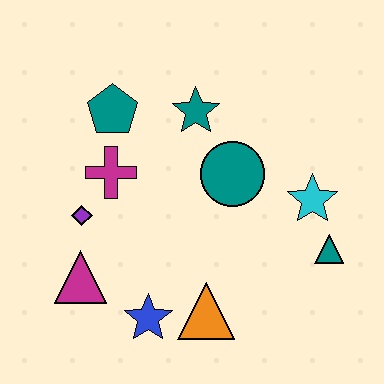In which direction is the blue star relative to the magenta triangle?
The blue star is to the right of the magenta triangle.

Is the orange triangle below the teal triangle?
Yes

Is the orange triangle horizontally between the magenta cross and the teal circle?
Yes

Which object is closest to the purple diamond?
The magenta cross is closest to the purple diamond.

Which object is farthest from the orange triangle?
The teal pentagon is farthest from the orange triangle.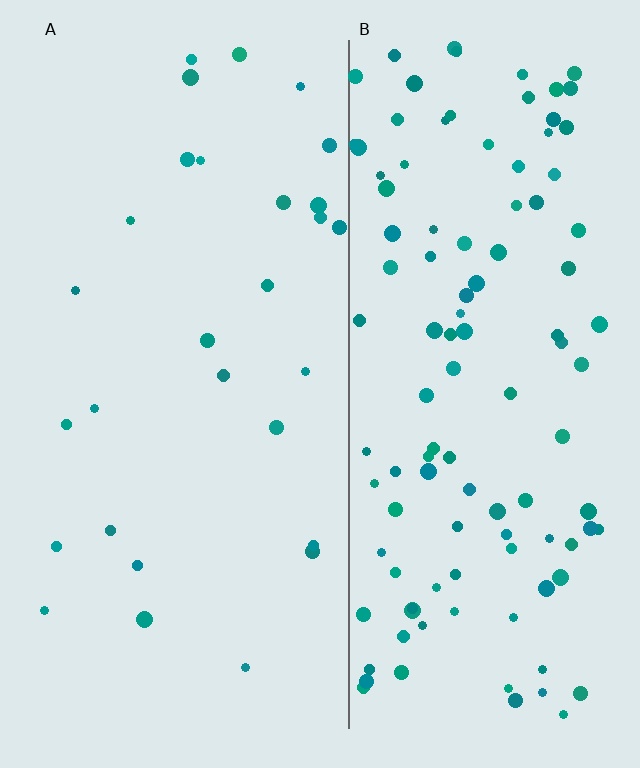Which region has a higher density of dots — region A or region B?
B (the right).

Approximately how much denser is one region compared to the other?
Approximately 4.0× — region B over region A.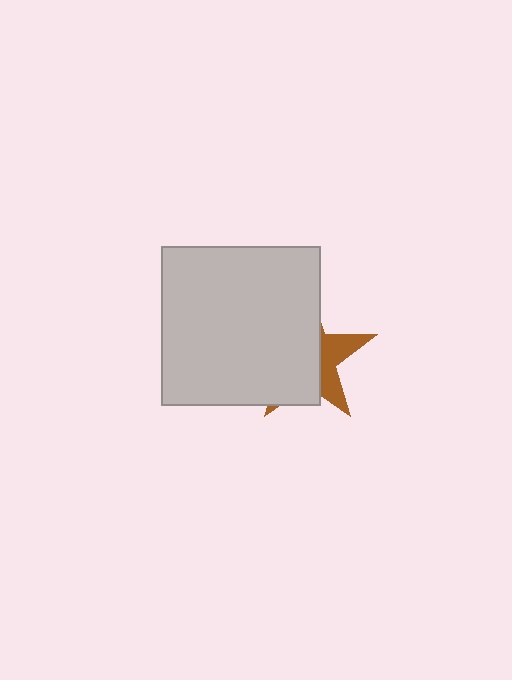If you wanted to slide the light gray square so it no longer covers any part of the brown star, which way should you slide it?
Slide it left — that is the most direct way to separate the two shapes.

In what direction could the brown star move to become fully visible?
The brown star could move right. That would shift it out from behind the light gray square entirely.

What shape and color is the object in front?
The object in front is a light gray square.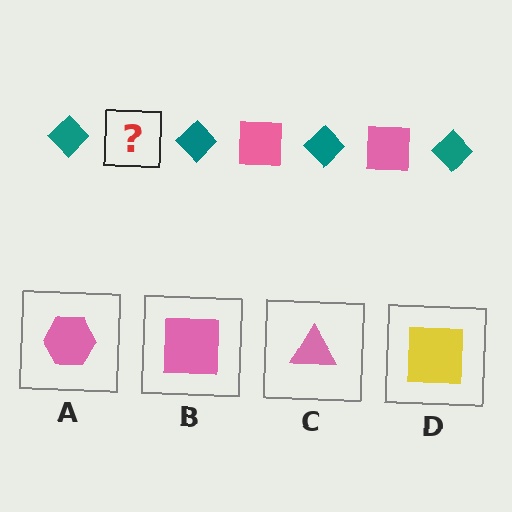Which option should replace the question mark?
Option B.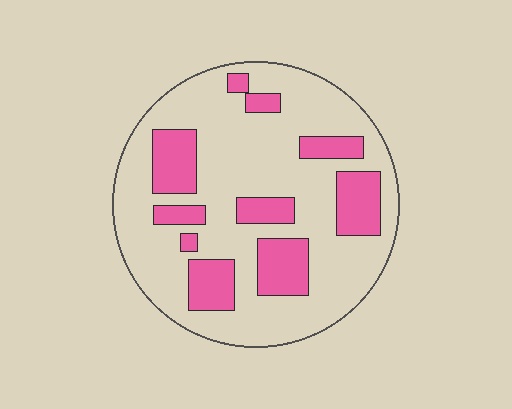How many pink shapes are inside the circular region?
10.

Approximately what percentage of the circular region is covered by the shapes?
Approximately 25%.